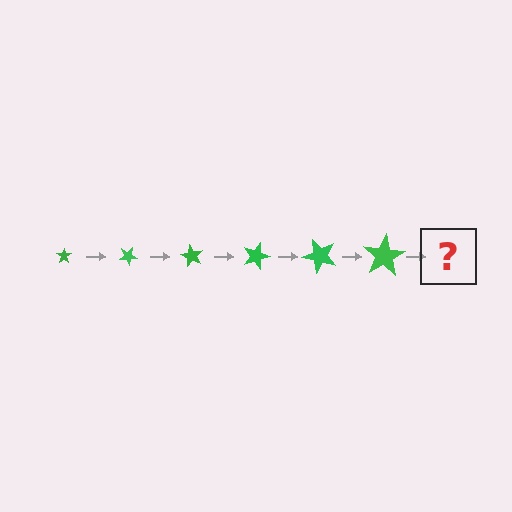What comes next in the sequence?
The next element should be a star, larger than the previous one and rotated 180 degrees from the start.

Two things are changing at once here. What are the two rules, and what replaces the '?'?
The two rules are that the star grows larger each step and it rotates 30 degrees each step. The '?' should be a star, larger than the previous one and rotated 180 degrees from the start.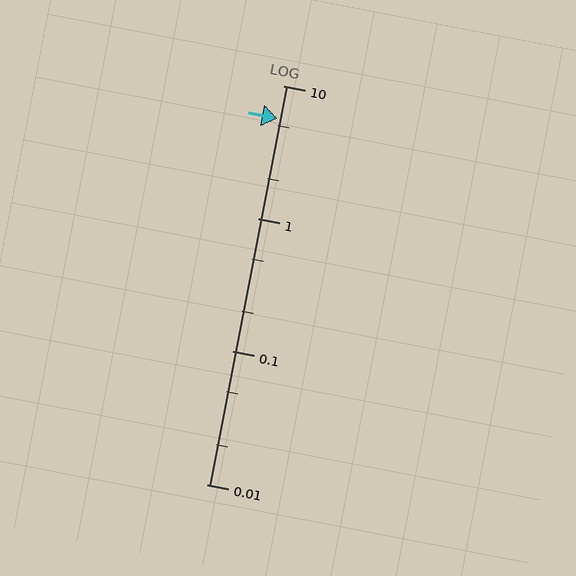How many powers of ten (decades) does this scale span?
The scale spans 3 decades, from 0.01 to 10.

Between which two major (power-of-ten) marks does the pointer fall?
The pointer is between 1 and 10.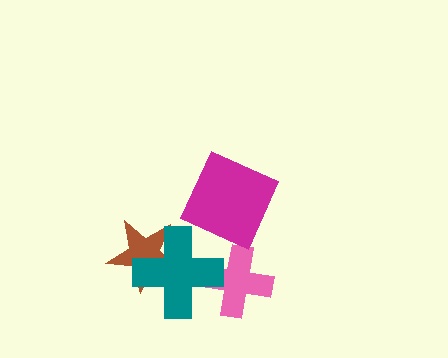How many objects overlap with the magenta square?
0 objects overlap with the magenta square.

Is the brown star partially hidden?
Yes, it is partially covered by another shape.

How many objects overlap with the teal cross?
2 objects overlap with the teal cross.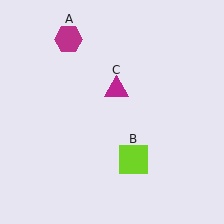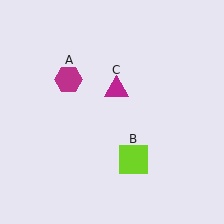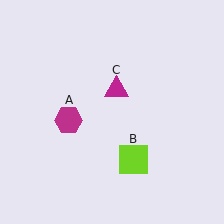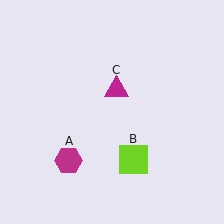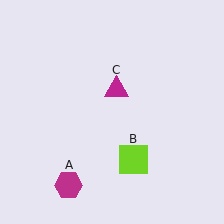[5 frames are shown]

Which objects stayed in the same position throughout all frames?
Lime square (object B) and magenta triangle (object C) remained stationary.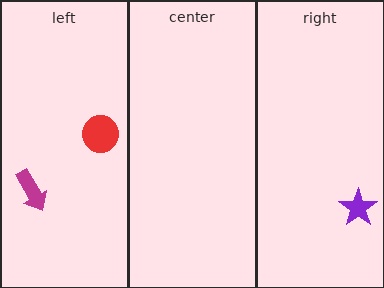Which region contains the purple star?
The right region.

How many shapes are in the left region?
2.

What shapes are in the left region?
The magenta arrow, the red circle.